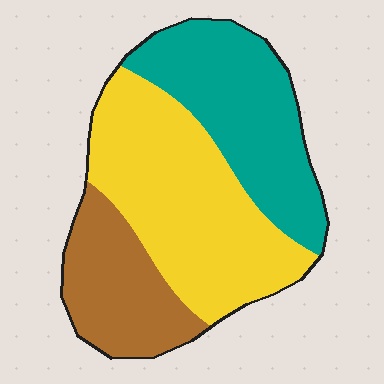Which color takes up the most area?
Yellow, at roughly 45%.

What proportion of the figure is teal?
Teal covers around 35% of the figure.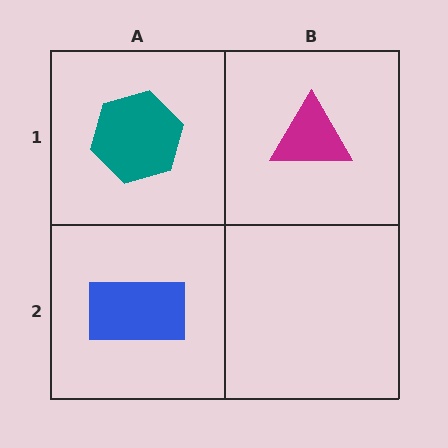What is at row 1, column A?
A teal hexagon.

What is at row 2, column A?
A blue rectangle.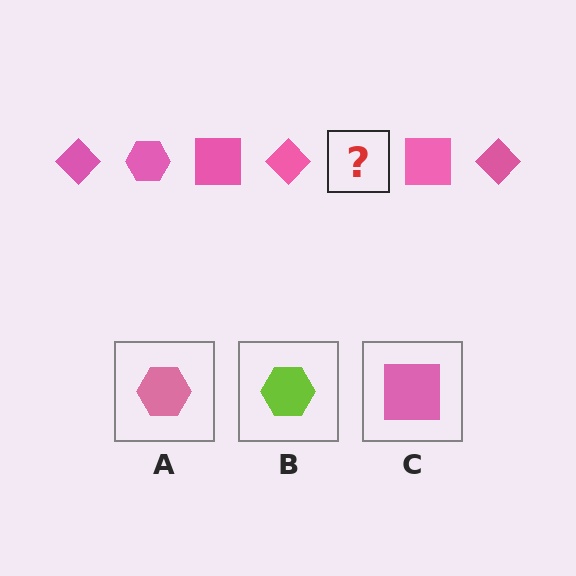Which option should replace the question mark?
Option A.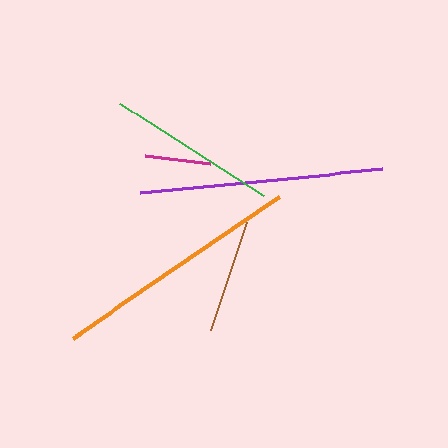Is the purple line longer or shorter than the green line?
The purple line is longer than the green line.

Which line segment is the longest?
The orange line is the longest at approximately 250 pixels.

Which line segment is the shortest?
The magenta line is the shortest at approximately 65 pixels.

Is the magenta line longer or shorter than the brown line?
The brown line is longer than the magenta line.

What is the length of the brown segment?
The brown segment is approximately 113 pixels long.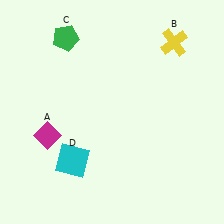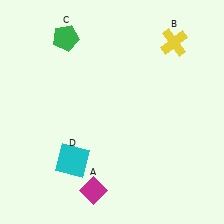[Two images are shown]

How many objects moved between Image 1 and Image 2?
1 object moved between the two images.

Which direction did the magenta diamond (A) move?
The magenta diamond (A) moved down.